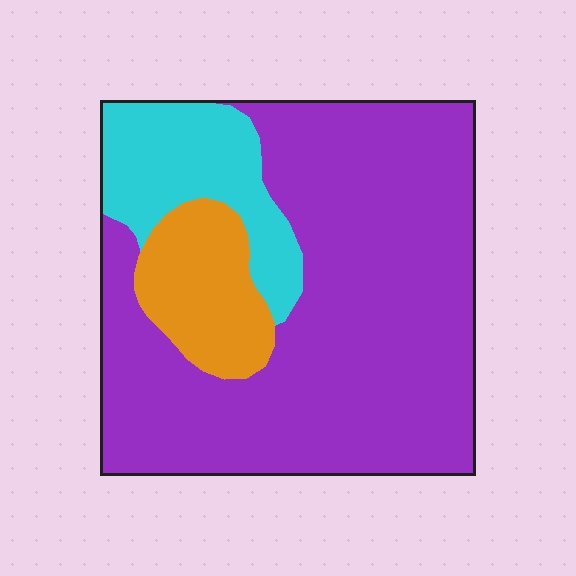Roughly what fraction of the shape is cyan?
Cyan takes up less than a quarter of the shape.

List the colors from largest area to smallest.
From largest to smallest: purple, cyan, orange.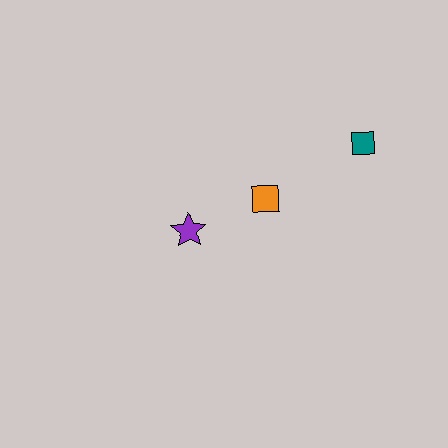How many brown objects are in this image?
There are no brown objects.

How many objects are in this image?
There are 3 objects.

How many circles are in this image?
There are no circles.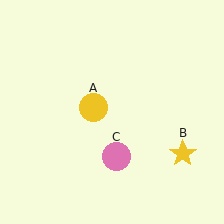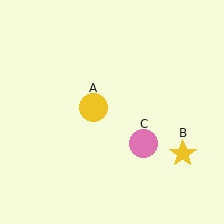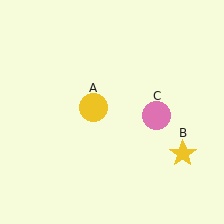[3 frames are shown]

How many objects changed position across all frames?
1 object changed position: pink circle (object C).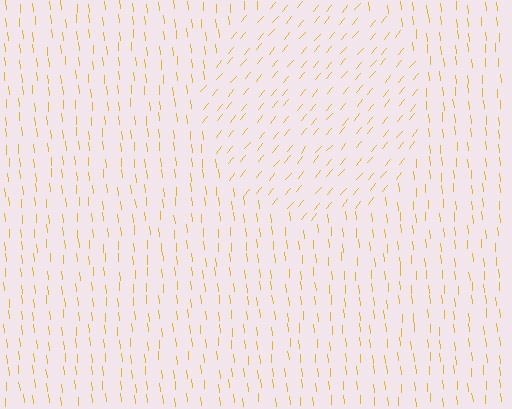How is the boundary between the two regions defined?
The boundary is defined purely by a change in line orientation (approximately 45 degrees difference). All lines are the same color and thickness.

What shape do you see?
I see a circle.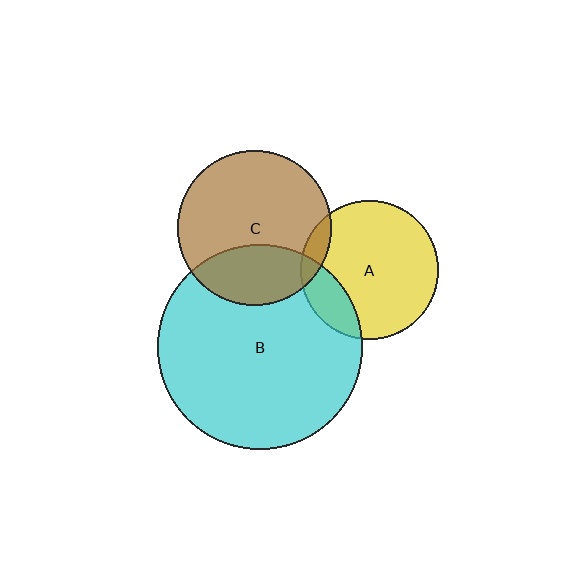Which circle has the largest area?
Circle B (cyan).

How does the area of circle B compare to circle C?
Approximately 1.8 times.